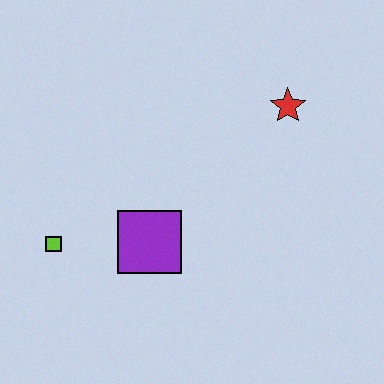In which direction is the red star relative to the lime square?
The red star is to the right of the lime square.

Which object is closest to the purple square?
The lime square is closest to the purple square.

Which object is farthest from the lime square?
The red star is farthest from the lime square.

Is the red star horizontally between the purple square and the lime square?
No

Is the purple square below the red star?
Yes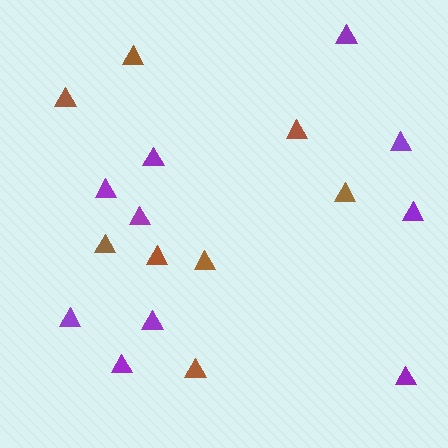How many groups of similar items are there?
There are 2 groups: one group of brown triangles (8) and one group of purple triangles (10).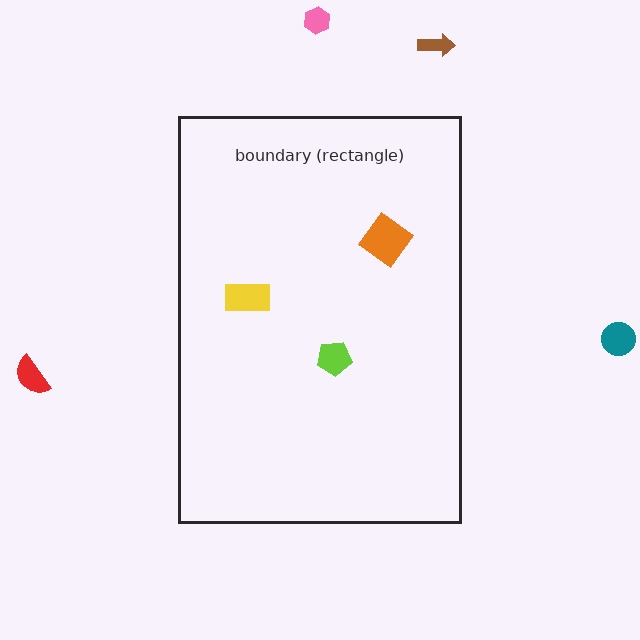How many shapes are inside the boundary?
3 inside, 4 outside.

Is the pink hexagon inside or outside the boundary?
Outside.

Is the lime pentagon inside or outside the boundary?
Inside.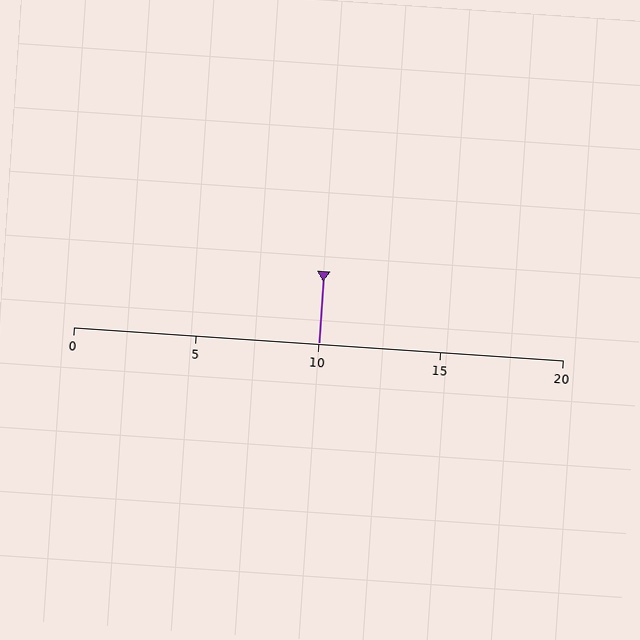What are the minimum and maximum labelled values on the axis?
The axis runs from 0 to 20.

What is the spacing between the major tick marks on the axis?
The major ticks are spaced 5 apart.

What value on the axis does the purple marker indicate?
The marker indicates approximately 10.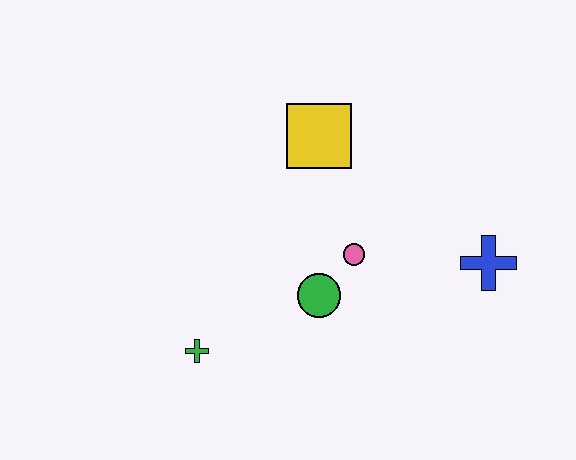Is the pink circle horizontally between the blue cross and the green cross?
Yes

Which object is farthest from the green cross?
The blue cross is farthest from the green cross.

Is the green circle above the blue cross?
No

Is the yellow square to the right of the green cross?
Yes